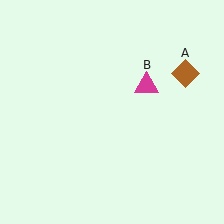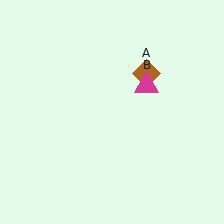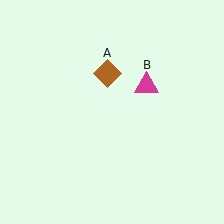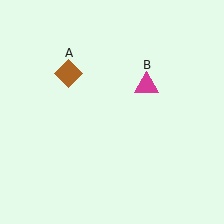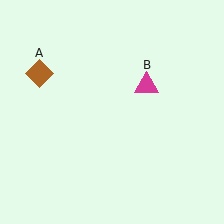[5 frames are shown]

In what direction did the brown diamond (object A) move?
The brown diamond (object A) moved left.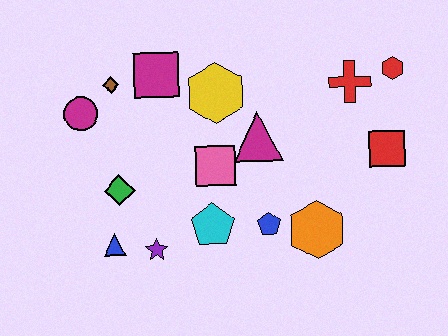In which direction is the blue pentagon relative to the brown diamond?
The blue pentagon is to the right of the brown diamond.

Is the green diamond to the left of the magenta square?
Yes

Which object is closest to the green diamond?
The blue triangle is closest to the green diamond.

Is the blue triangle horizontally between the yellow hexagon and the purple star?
No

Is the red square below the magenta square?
Yes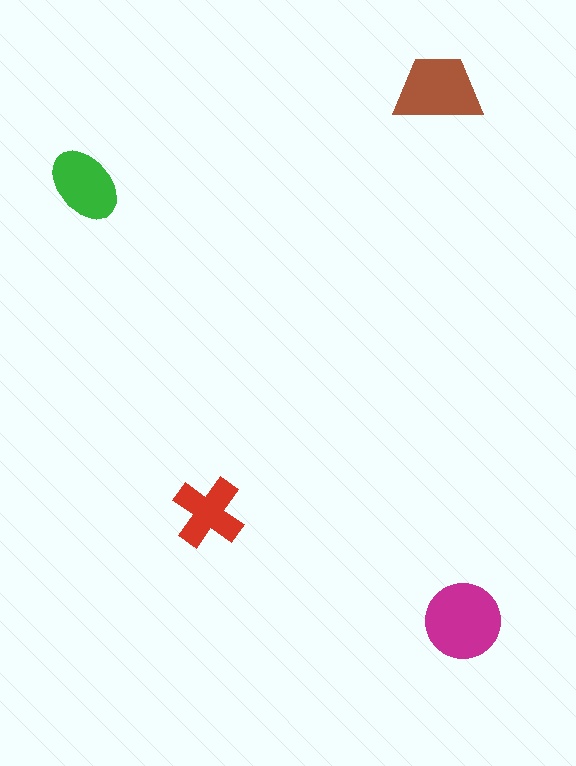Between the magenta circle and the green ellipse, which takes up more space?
The magenta circle.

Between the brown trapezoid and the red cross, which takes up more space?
The brown trapezoid.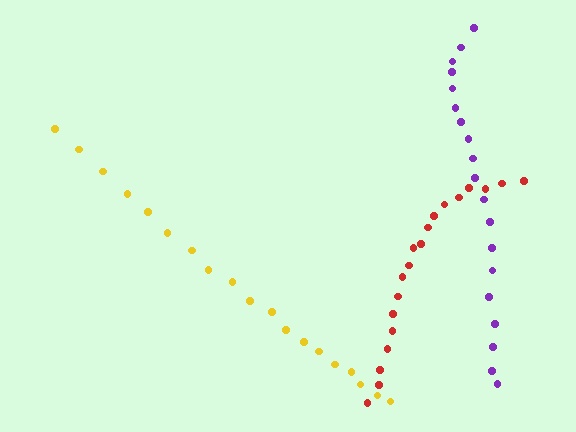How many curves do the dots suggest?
There are 3 distinct paths.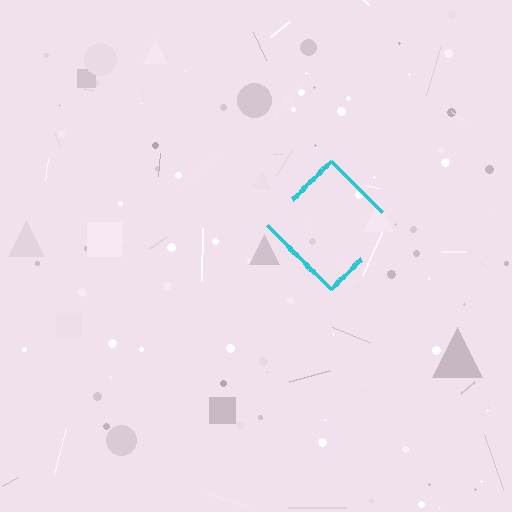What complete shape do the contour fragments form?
The contour fragments form a diamond.